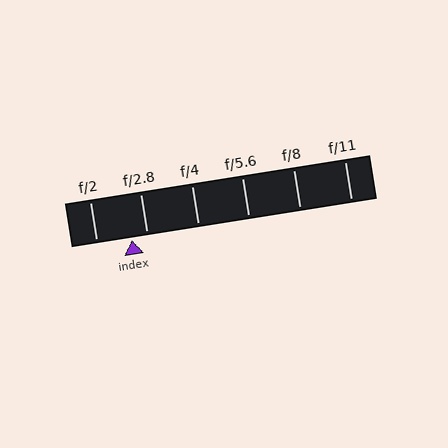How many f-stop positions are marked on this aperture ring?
There are 6 f-stop positions marked.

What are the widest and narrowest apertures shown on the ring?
The widest aperture shown is f/2 and the narrowest is f/11.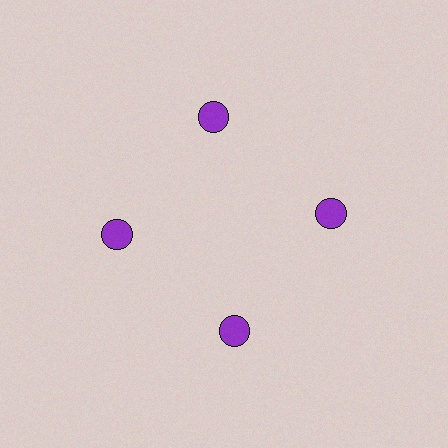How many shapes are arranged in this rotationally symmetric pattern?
There are 4 shapes, arranged in 4 groups of 1.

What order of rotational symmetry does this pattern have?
This pattern has 4-fold rotational symmetry.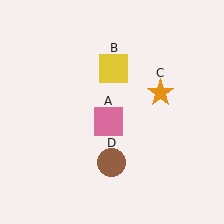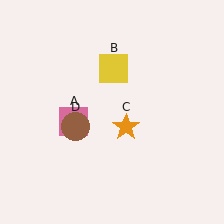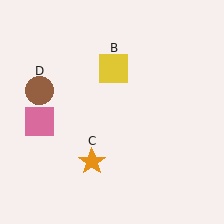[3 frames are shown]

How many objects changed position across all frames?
3 objects changed position: pink square (object A), orange star (object C), brown circle (object D).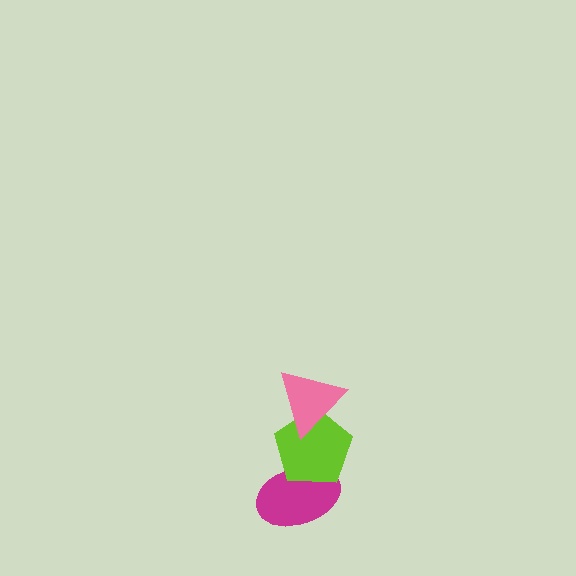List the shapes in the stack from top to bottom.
From top to bottom: the pink triangle, the lime pentagon, the magenta ellipse.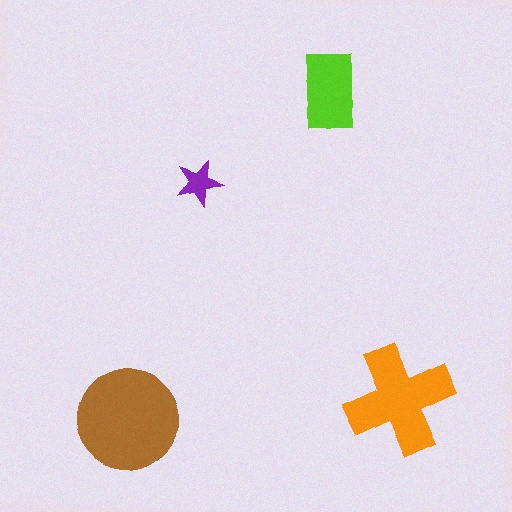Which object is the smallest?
The purple star.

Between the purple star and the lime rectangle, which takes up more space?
The lime rectangle.